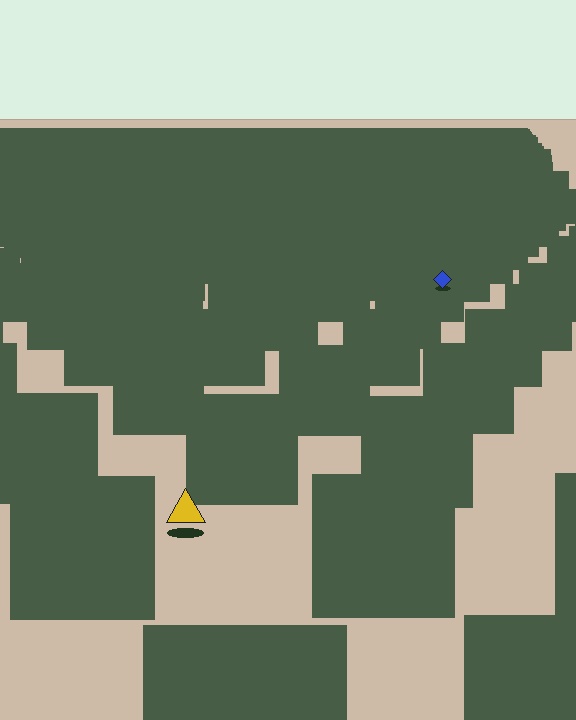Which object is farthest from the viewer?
The blue diamond is farthest from the viewer. It appears smaller and the ground texture around it is denser.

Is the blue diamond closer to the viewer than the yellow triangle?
No. The yellow triangle is closer — you can tell from the texture gradient: the ground texture is coarser near it.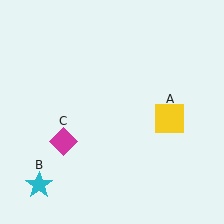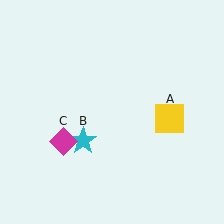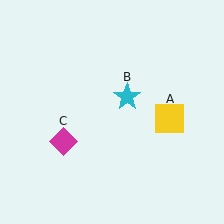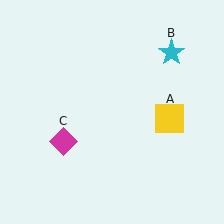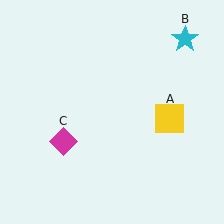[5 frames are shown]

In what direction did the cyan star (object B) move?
The cyan star (object B) moved up and to the right.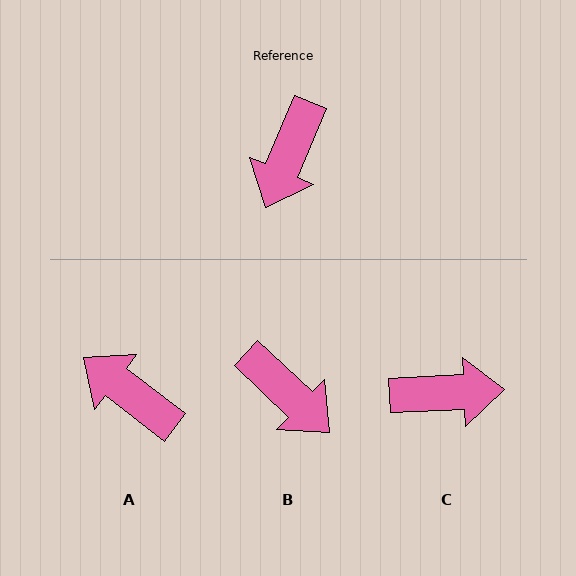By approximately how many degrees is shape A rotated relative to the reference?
Approximately 104 degrees clockwise.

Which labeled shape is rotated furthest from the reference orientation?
C, about 116 degrees away.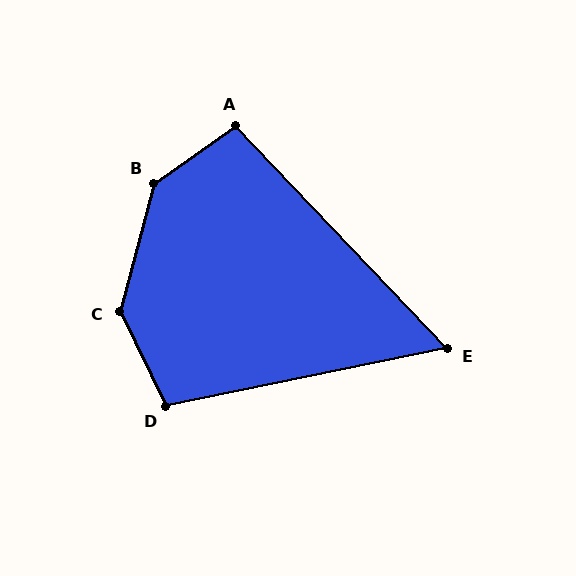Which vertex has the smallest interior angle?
E, at approximately 58 degrees.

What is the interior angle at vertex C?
Approximately 139 degrees (obtuse).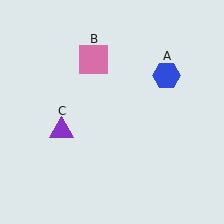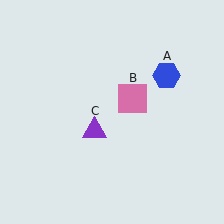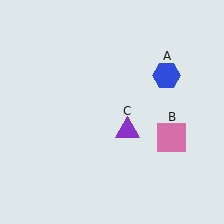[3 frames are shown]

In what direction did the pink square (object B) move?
The pink square (object B) moved down and to the right.